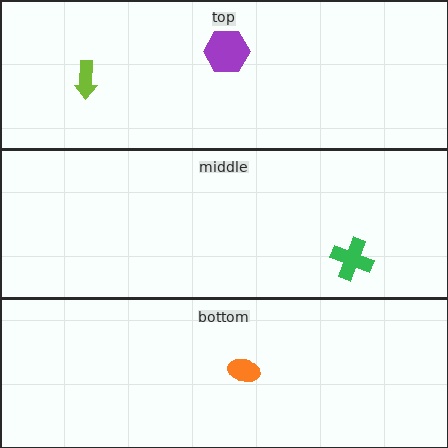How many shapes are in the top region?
2.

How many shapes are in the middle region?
1.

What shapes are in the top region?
The purple hexagon, the lime arrow.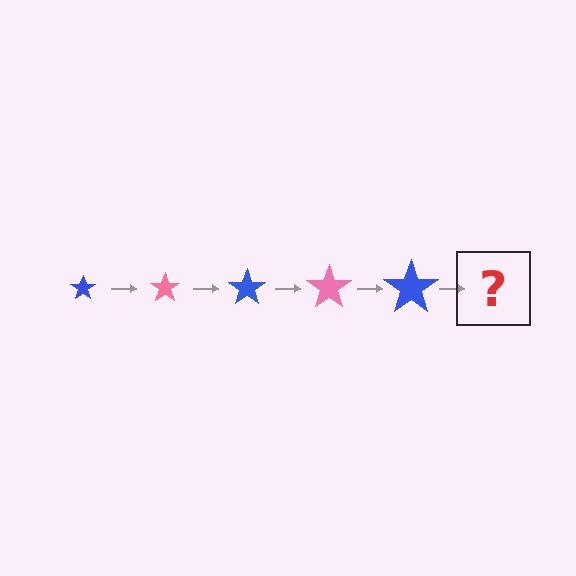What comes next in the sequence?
The next element should be a pink star, larger than the previous one.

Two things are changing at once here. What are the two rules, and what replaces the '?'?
The two rules are that the star grows larger each step and the color cycles through blue and pink. The '?' should be a pink star, larger than the previous one.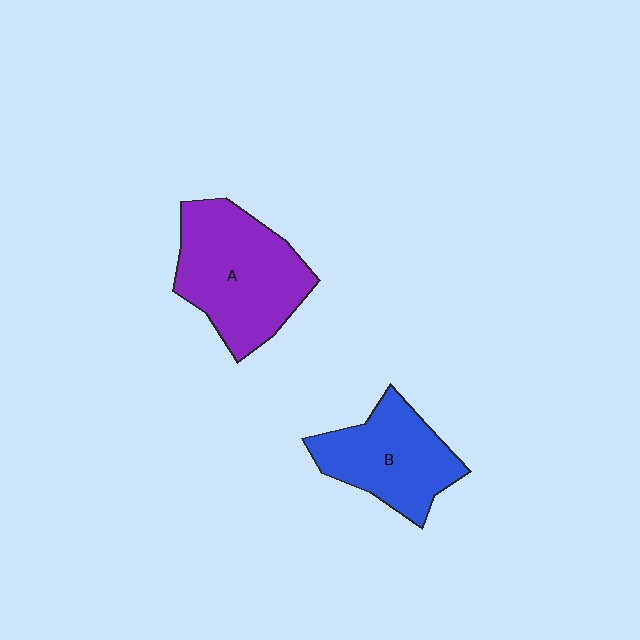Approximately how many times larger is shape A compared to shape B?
Approximately 1.3 times.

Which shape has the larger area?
Shape A (purple).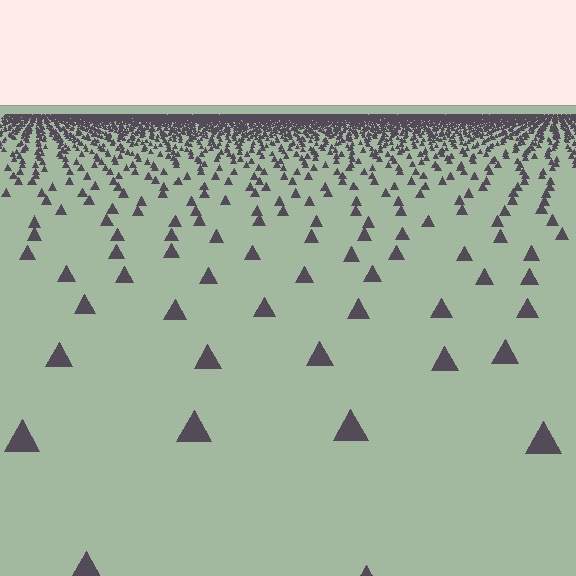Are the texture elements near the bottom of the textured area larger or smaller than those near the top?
Larger. Near the bottom, elements are closer to the viewer and appear at a bigger on-screen size.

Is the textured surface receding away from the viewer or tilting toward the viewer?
The surface is receding away from the viewer. Texture elements get smaller and denser toward the top.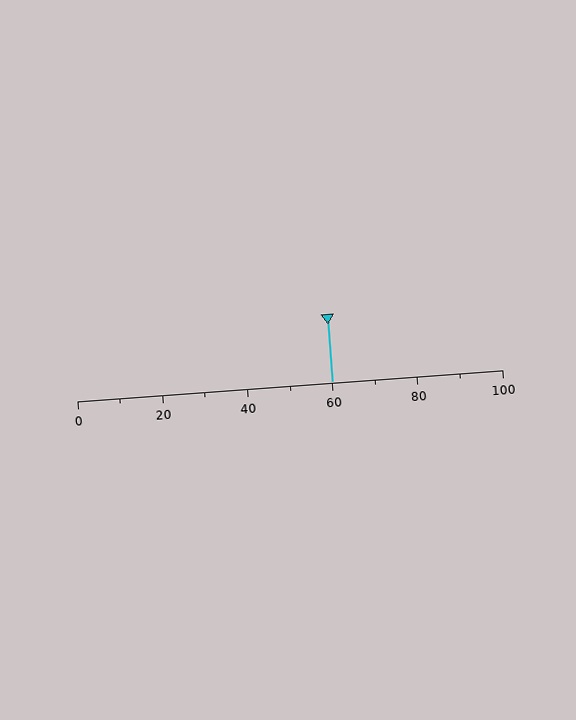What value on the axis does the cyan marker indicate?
The marker indicates approximately 60.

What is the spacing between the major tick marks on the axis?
The major ticks are spaced 20 apart.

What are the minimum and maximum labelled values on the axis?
The axis runs from 0 to 100.